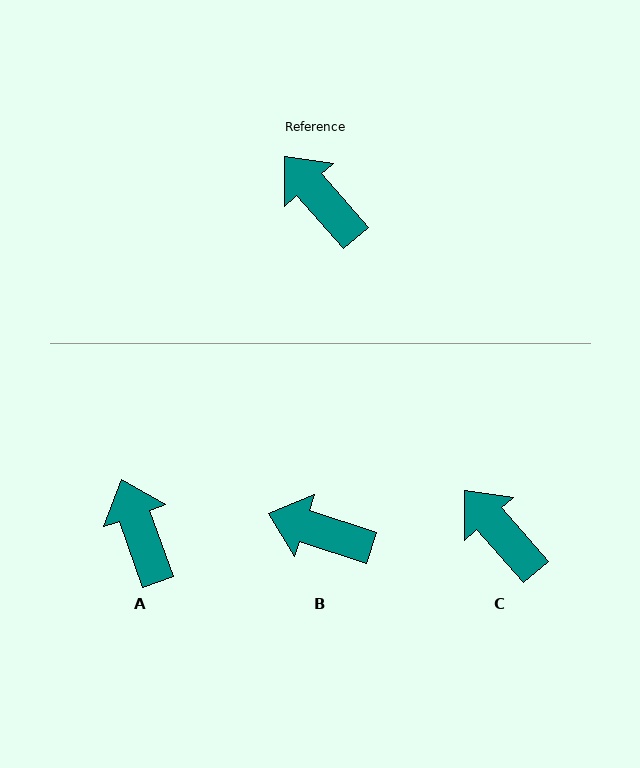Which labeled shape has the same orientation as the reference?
C.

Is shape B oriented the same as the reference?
No, it is off by about 30 degrees.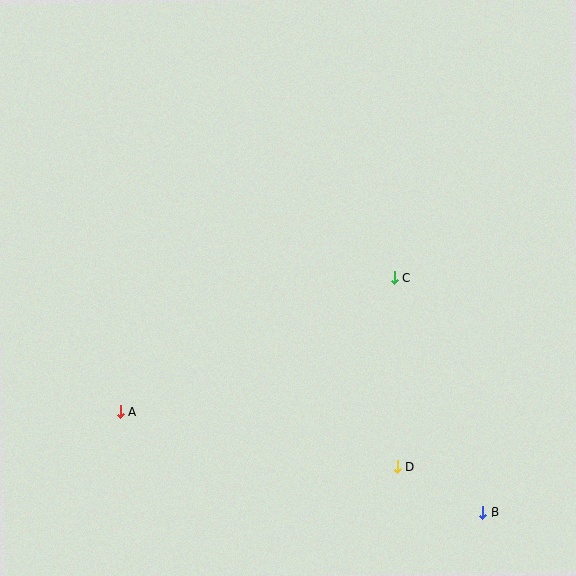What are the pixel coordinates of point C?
Point C is at (394, 278).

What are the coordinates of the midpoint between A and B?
The midpoint between A and B is at (302, 462).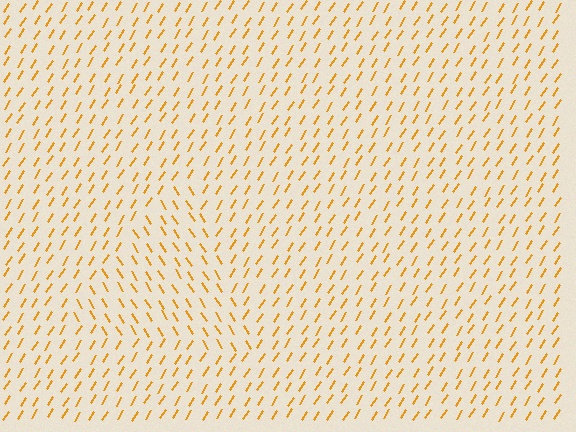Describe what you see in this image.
The image is filled with small orange line segments. A triangle region in the image has lines oriented differently from the surrounding lines, creating a visible texture boundary.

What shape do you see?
I see a triangle.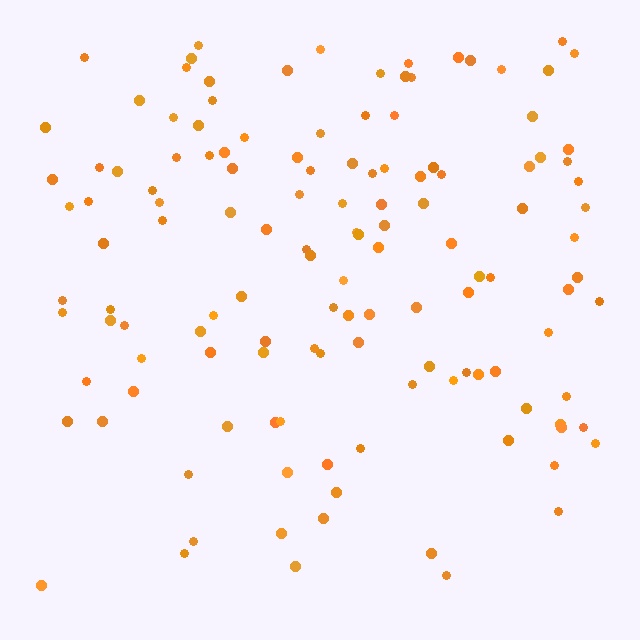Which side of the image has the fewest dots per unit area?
The bottom.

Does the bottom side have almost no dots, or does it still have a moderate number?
Still a moderate number, just noticeably fewer than the top.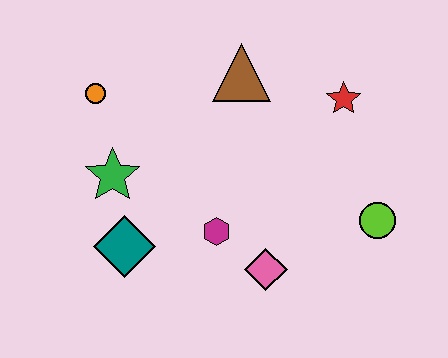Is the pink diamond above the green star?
No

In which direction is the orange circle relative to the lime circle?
The orange circle is to the left of the lime circle.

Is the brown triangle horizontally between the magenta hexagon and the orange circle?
No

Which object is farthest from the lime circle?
The orange circle is farthest from the lime circle.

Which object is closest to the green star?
The teal diamond is closest to the green star.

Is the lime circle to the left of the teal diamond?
No